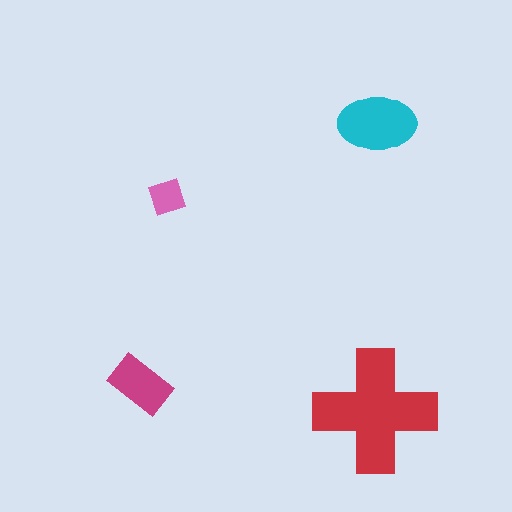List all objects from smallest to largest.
The pink square, the magenta rectangle, the cyan ellipse, the red cross.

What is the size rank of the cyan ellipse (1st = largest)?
2nd.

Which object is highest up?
The cyan ellipse is topmost.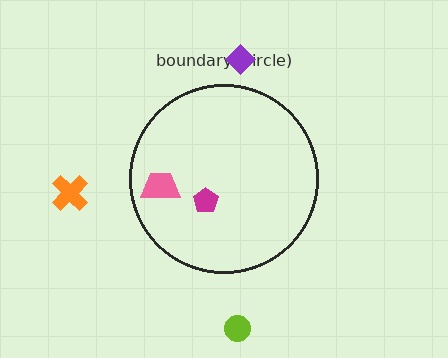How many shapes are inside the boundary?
2 inside, 3 outside.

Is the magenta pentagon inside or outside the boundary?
Inside.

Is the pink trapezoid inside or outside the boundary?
Inside.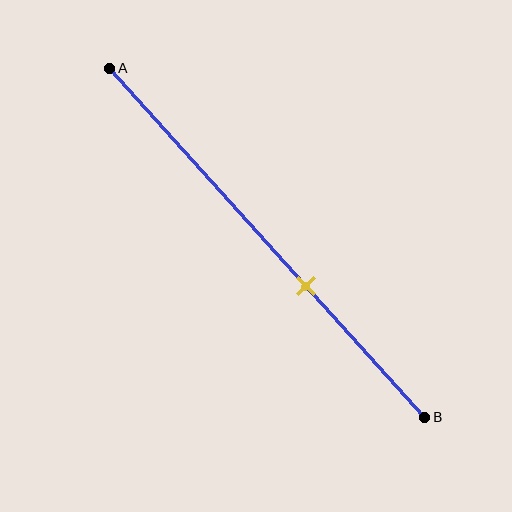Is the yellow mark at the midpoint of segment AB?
No, the mark is at about 60% from A, not at the 50% midpoint.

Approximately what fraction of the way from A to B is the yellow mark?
The yellow mark is approximately 60% of the way from A to B.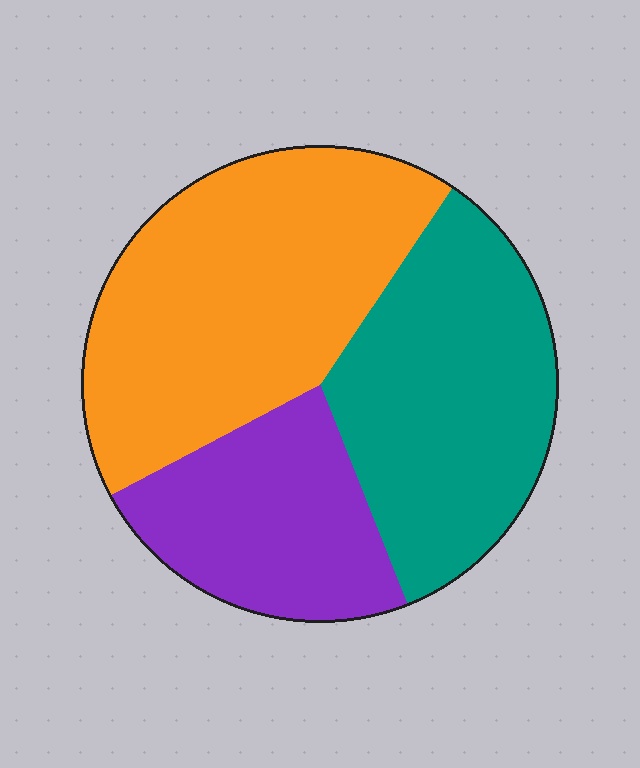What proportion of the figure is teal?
Teal covers around 35% of the figure.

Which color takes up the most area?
Orange, at roughly 40%.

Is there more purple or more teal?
Teal.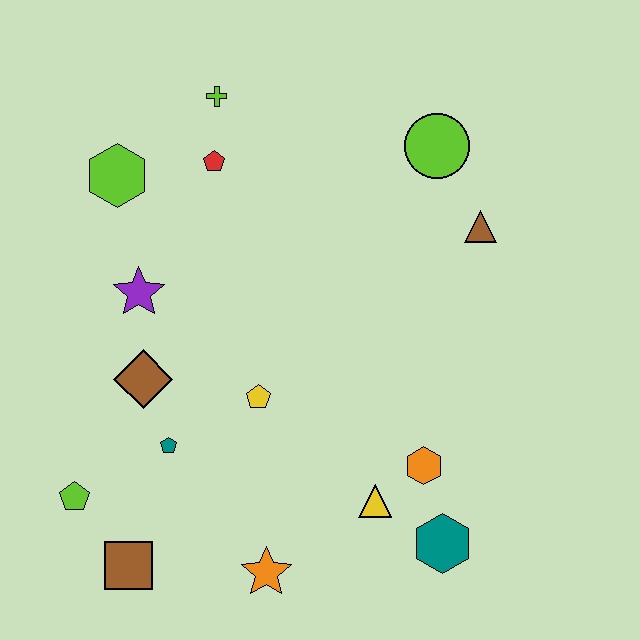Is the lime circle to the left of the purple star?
No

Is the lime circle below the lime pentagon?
No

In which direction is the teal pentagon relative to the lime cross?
The teal pentagon is below the lime cross.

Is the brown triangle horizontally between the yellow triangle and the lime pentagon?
No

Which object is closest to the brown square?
The lime pentagon is closest to the brown square.